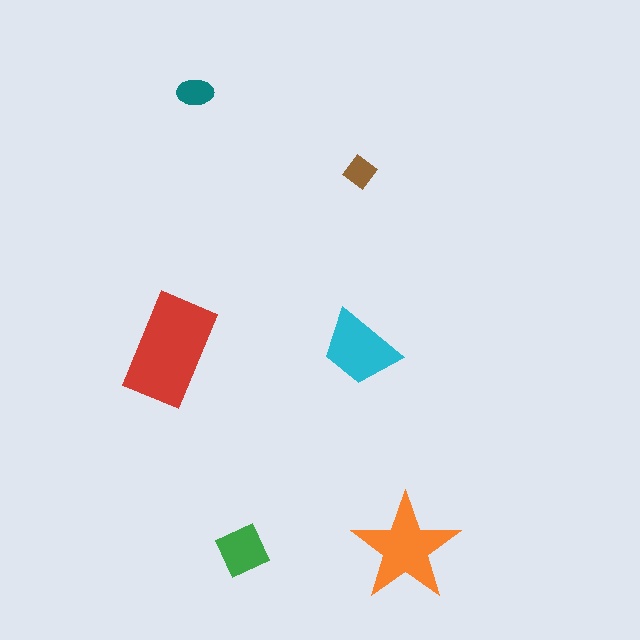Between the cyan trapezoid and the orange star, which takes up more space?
The orange star.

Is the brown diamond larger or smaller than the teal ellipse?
Smaller.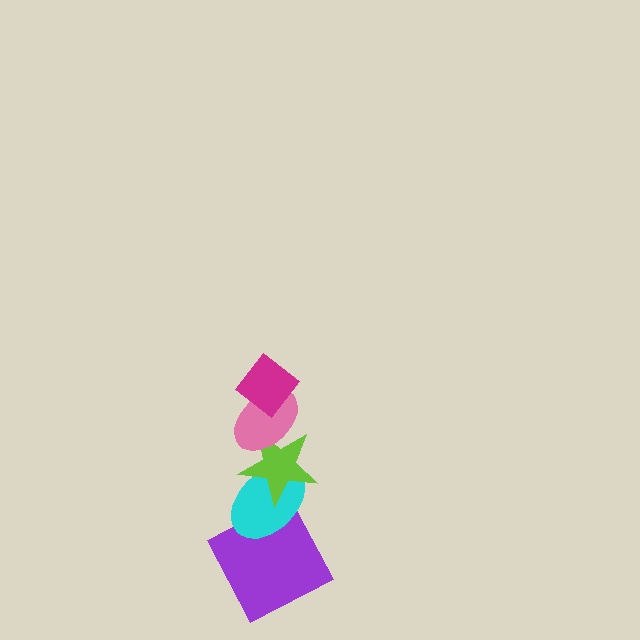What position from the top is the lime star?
The lime star is 3rd from the top.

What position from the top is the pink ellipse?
The pink ellipse is 2nd from the top.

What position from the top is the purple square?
The purple square is 5th from the top.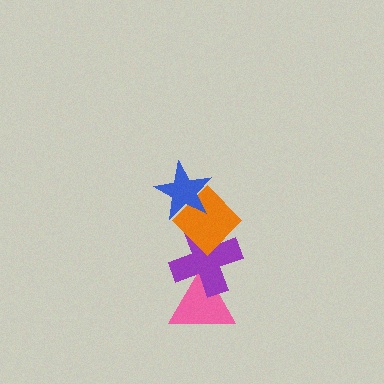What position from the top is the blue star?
The blue star is 1st from the top.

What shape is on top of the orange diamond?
The blue star is on top of the orange diamond.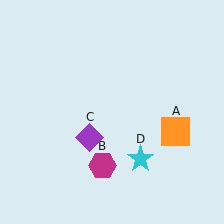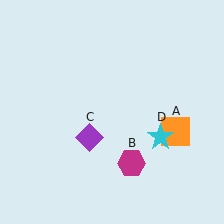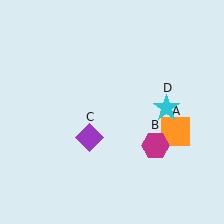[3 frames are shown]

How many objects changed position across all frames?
2 objects changed position: magenta hexagon (object B), cyan star (object D).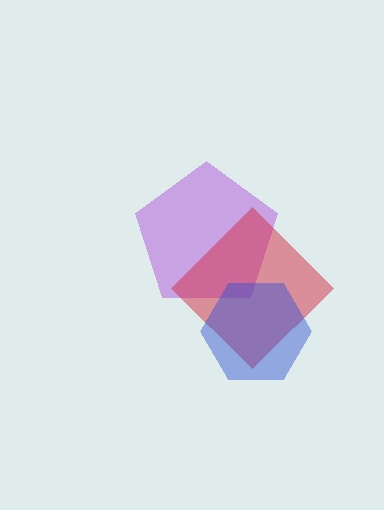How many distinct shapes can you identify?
There are 3 distinct shapes: a purple pentagon, a red diamond, a blue hexagon.